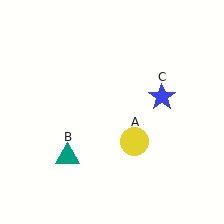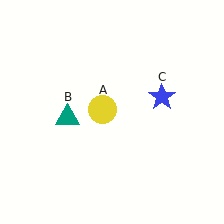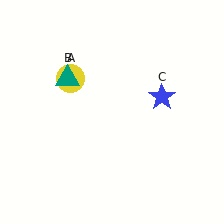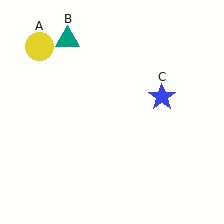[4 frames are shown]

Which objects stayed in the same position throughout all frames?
Blue star (object C) remained stationary.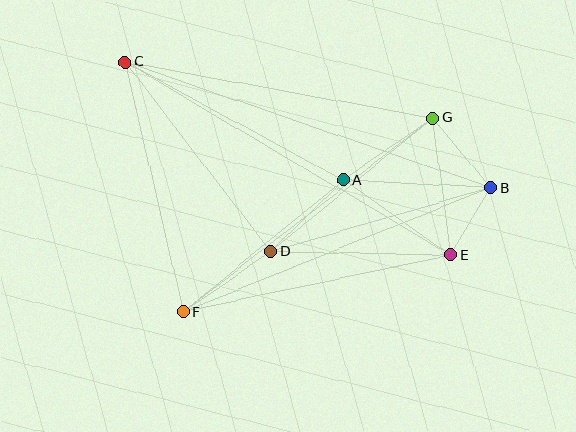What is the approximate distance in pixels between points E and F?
The distance between E and F is approximately 274 pixels.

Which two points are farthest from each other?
Points B and C are farthest from each other.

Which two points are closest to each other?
Points B and E are closest to each other.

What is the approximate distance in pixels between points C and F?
The distance between C and F is approximately 256 pixels.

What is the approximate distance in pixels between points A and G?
The distance between A and G is approximately 109 pixels.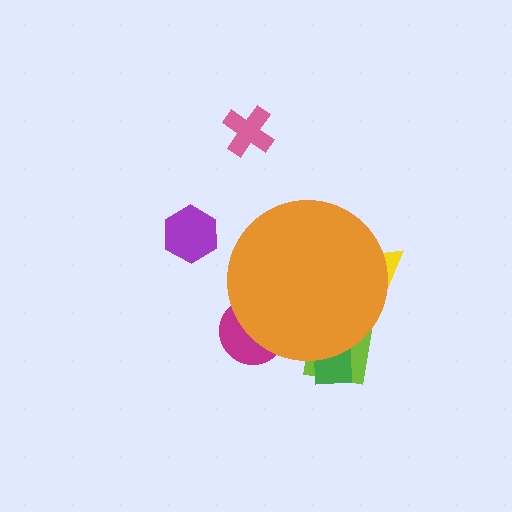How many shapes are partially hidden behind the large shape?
4 shapes are partially hidden.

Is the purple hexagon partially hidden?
No, the purple hexagon is fully visible.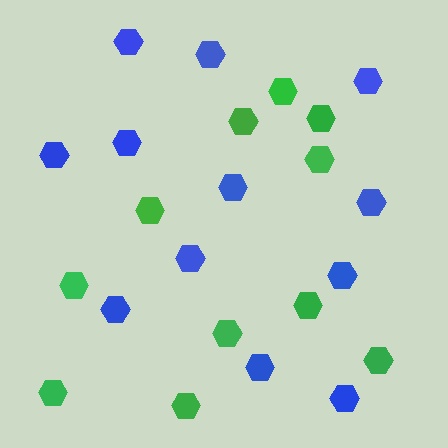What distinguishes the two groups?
There are 2 groups: one group of green hexagons (11) and one group of blue hexagons (12).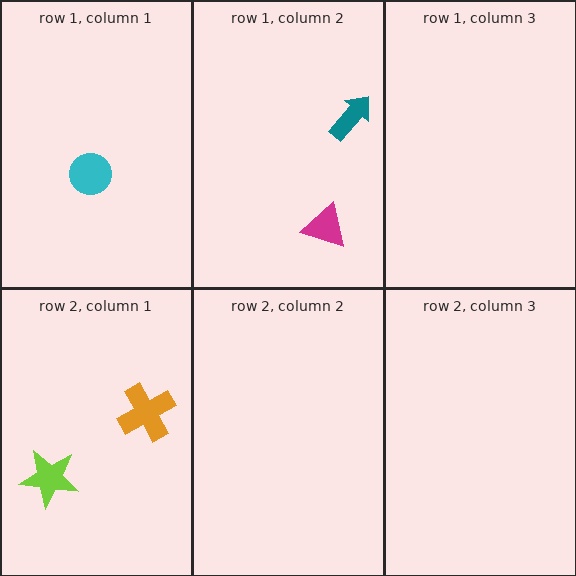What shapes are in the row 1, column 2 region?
The teal arrow, the magenta triangle.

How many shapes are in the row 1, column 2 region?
2.